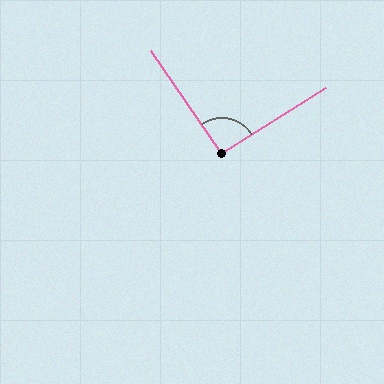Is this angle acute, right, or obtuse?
It is approximately a right angle.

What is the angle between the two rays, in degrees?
Approximately 93 degrees.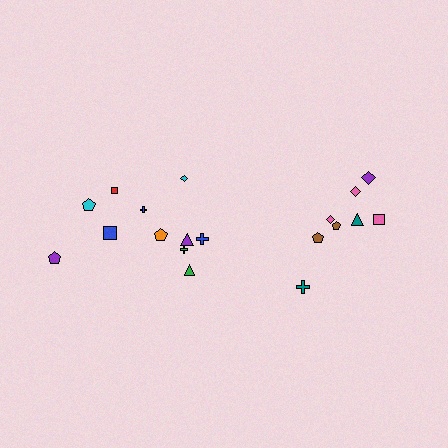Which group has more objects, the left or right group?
The left group.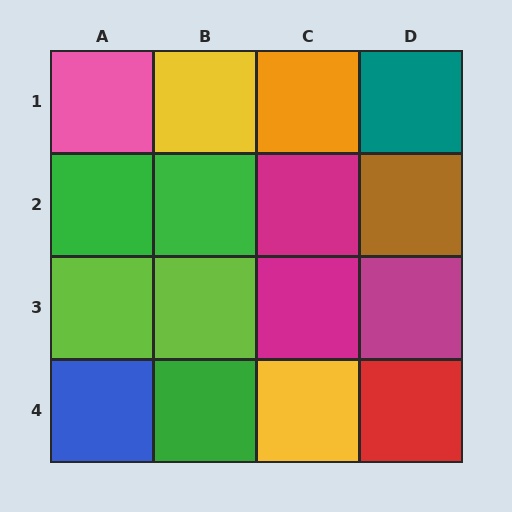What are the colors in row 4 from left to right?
Blue, green, yellow, red.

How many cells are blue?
1 cell is blue.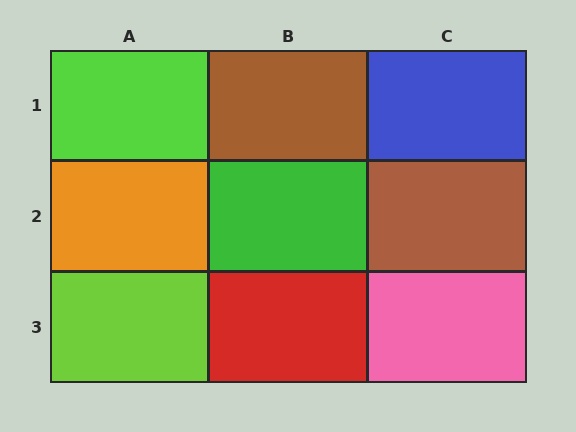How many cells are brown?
2 cells are brown.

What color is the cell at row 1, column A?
Lime.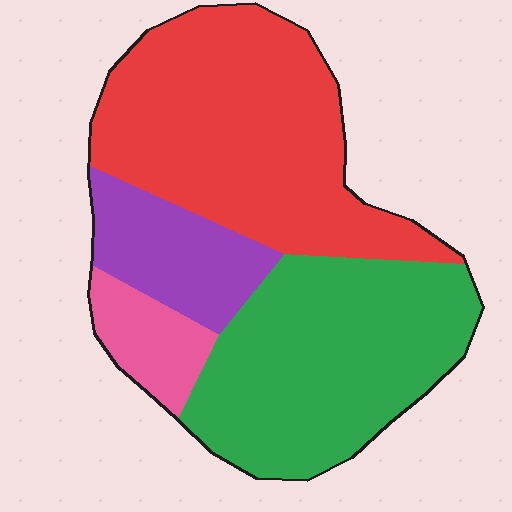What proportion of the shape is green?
Green covers 37% of the shape.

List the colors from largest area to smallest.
From largest to smallest: red, green, purple, pink.